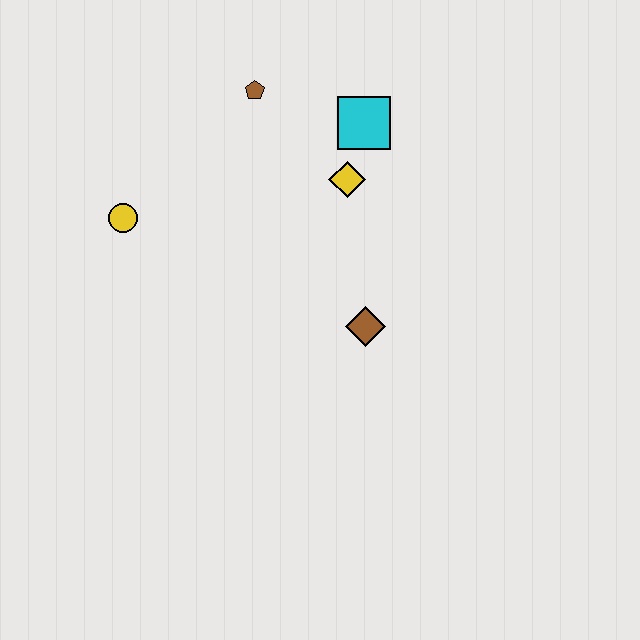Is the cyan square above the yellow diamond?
Yes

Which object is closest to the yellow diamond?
The cyan square is closest to the yellow diamond.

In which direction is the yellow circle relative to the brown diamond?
The yellow circle is to the left of the brown diamond.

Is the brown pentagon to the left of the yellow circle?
No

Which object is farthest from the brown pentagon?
The brown diamond is farthest from the brown pentagon.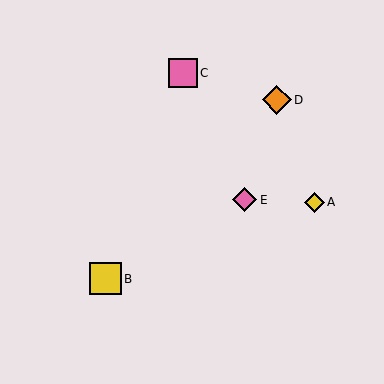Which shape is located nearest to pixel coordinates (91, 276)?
The yellow square (labeled B) at (105, 279) is nearest to that location.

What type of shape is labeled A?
Shape A is a yellow diamond.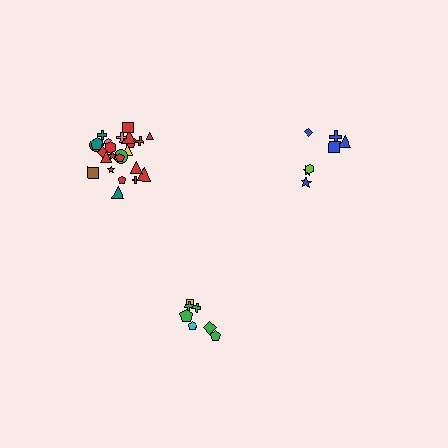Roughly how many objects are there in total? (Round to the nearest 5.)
Roughly 40 objects in total.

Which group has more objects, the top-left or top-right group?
The top-left group.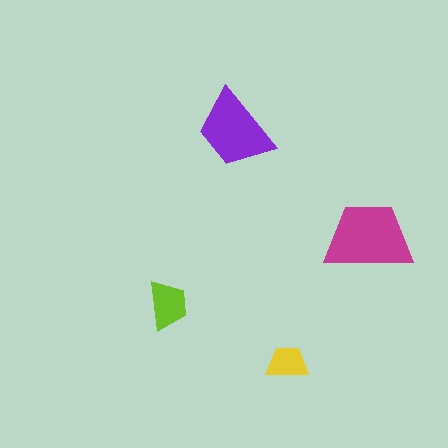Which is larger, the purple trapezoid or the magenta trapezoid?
The magenta one.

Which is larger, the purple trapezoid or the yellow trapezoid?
The purple one.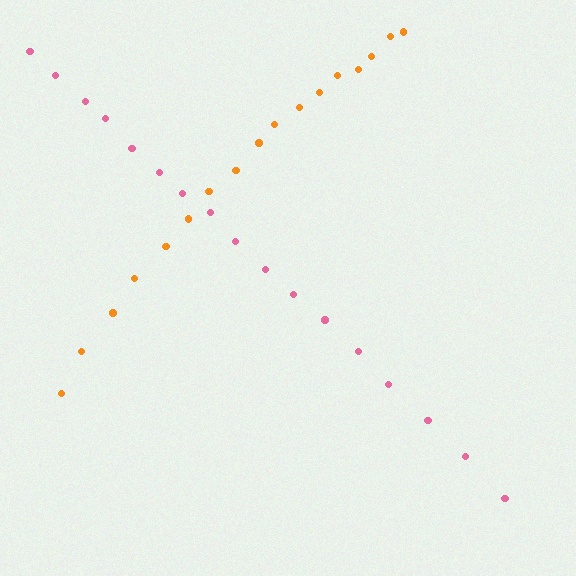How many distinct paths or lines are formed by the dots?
There are 2 distinct paths.